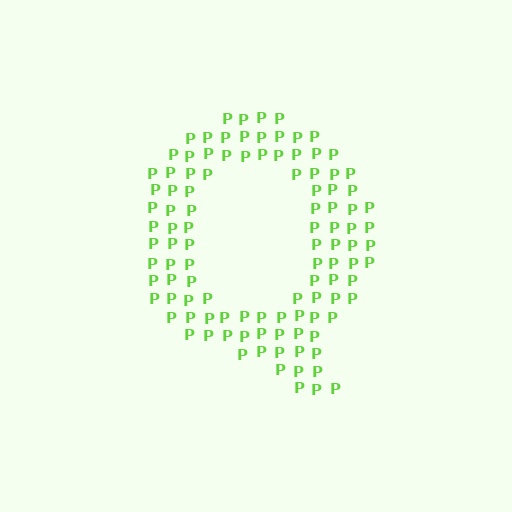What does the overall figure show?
The overall figure shows the letter Q.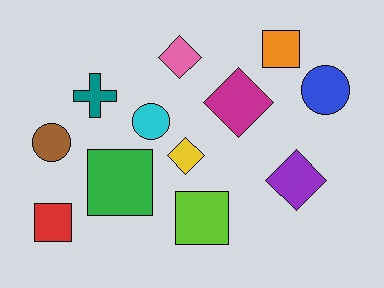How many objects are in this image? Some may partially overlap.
There are 12 objects.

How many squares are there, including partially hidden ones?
There are 4 squares.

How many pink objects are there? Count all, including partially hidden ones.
There is 1 pink object.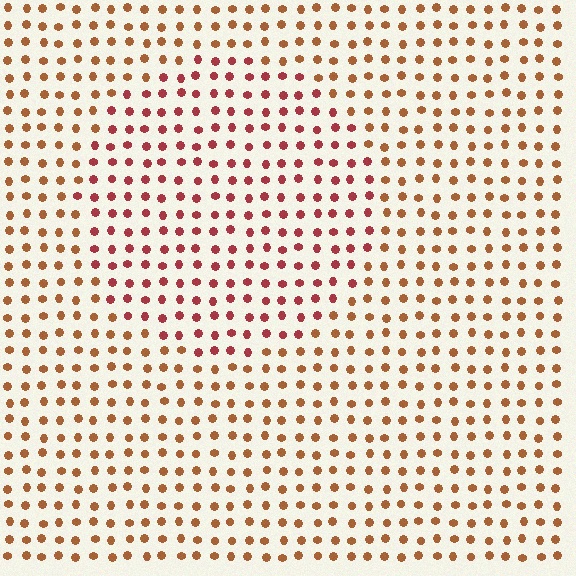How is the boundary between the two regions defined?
The boundary is defined purely by a slight shift in hue (about 30 degrees). Spacing, size, and orientation are identical on both sides.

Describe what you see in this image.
The image is filled with small brown elements in a uniform arrangement. A circle-shaped region is visible where the elements are tinted to a slightly different hue, forming a subtle color boundary.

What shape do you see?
I see a circle.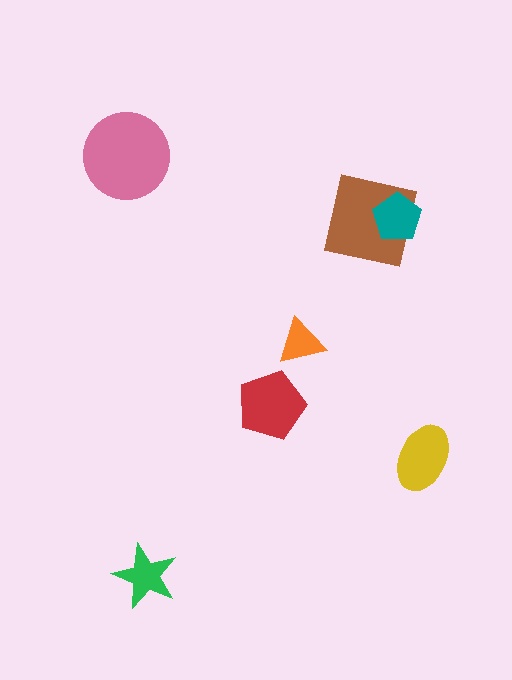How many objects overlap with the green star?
0 objects overlap with the green star.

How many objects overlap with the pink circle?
0 objects overlap with the pink circle.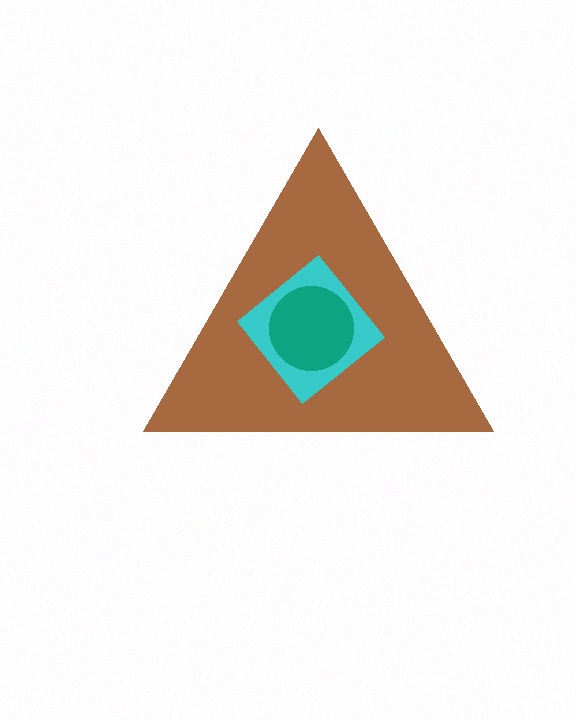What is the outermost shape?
The brown triangle.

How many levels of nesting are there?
3.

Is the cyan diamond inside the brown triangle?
Yes.